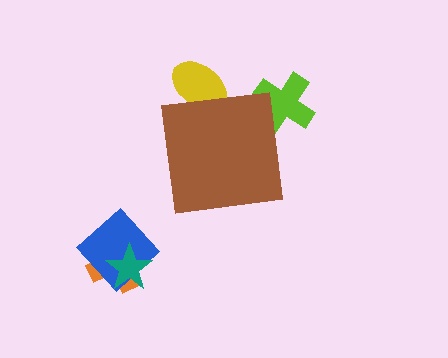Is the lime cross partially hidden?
Yes, the lime cross is partially hidden behind the brown square.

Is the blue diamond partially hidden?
No, the blue diamond is fully visible.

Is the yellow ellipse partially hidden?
Yes, the yellow ellipse is partially hidden behind the brown square.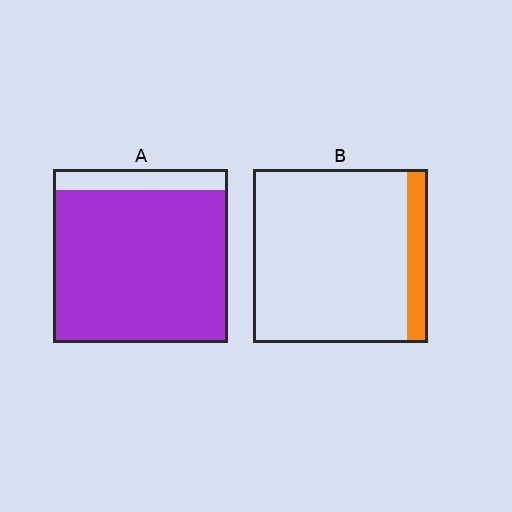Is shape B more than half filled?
No.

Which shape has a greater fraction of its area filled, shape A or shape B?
Shape A.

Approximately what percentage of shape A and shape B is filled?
A is approximately 90% and B is approximately 10%.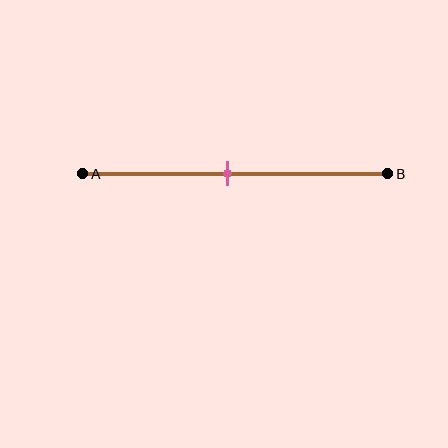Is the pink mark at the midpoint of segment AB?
Yes, the mark is approximately at the midpoint.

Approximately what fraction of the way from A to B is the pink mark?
The pink mark is approximately 50% of the way from A to B.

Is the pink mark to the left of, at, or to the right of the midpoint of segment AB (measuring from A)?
The pink mark is approximately at the midpoint of segment AB.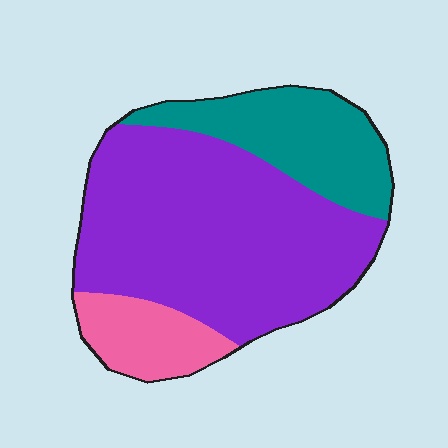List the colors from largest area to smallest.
From largest to smallest: purple, teal, pink.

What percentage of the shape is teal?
Teal covers around 25% of the shape.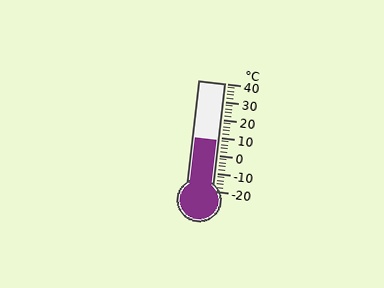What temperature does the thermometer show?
The thermometer shows approximately 8°C.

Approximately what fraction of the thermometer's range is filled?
The thermometer is filled to approximately 45% of its range.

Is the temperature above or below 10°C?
The temperature is below 10°C.